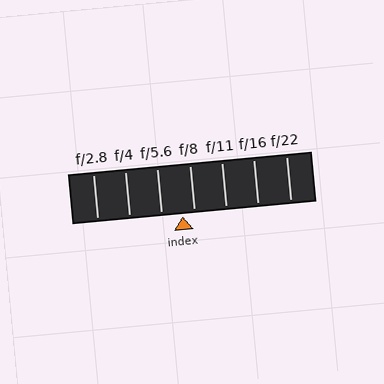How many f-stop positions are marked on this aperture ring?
There are 7 f-stop positions marked.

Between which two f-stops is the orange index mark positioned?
The index mark is between f/5.6 and f/8.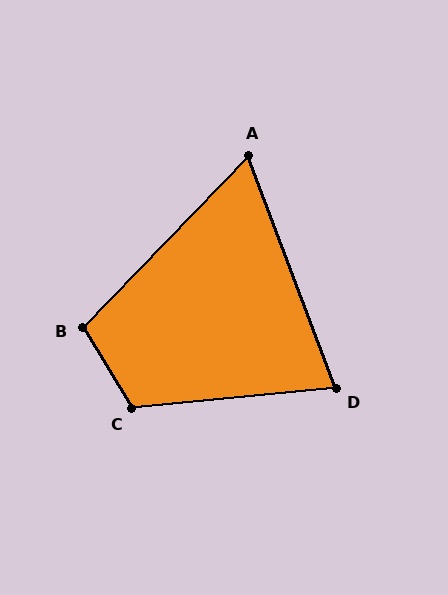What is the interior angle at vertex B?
Approximately 105 degrees (obtuse).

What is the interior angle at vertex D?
Approximately 75 degrees (acute).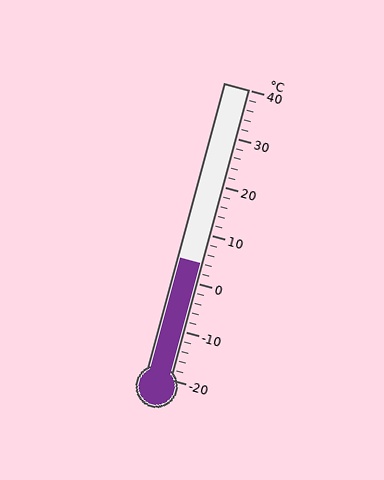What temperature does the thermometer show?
The thermometer shows approximately 4°C.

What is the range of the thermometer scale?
The thermometer scale ranges from -20°C to 40°C.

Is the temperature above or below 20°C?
The temperature is below 20°C.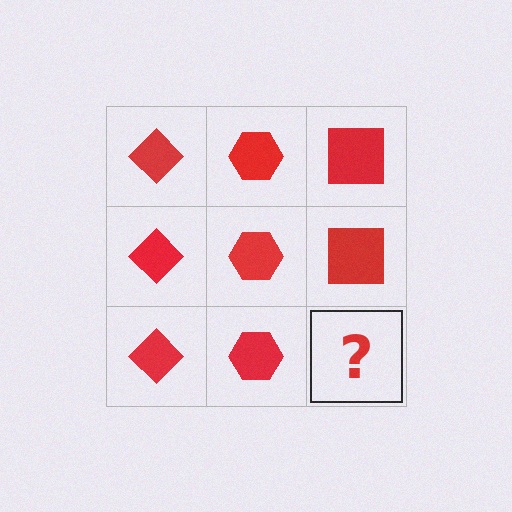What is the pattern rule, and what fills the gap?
The rule is that each column has a consistent shape. The gap should be filled with a red square.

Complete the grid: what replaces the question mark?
The question mark should be replaced with a red square.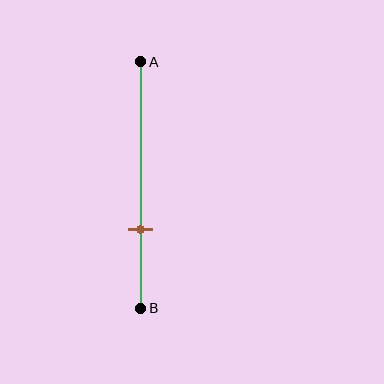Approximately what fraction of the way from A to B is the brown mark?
The brown mark is approximately 70% of the way from A to B.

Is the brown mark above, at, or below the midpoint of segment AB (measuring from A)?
The brown mark is below the midpoint of segment AB.